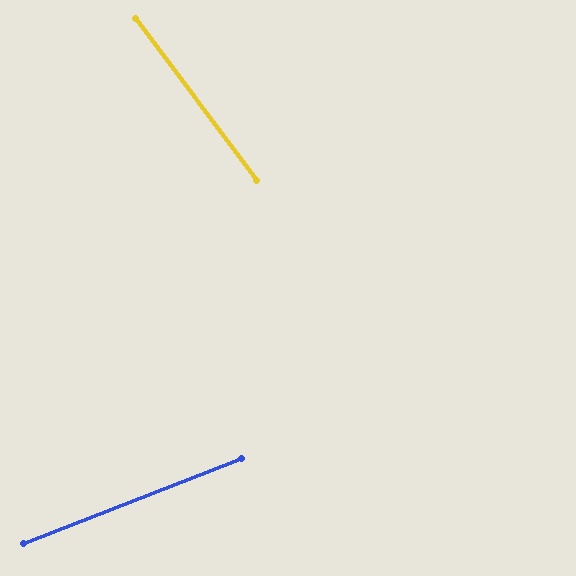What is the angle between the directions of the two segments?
Approximately 74 degrees.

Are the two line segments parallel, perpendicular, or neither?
Neither parallel nor perpendicular — they differ by about 74°.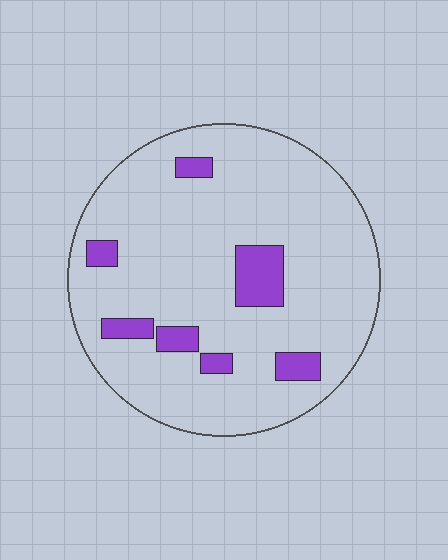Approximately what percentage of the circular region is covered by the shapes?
Approximately 10%.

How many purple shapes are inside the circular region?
7.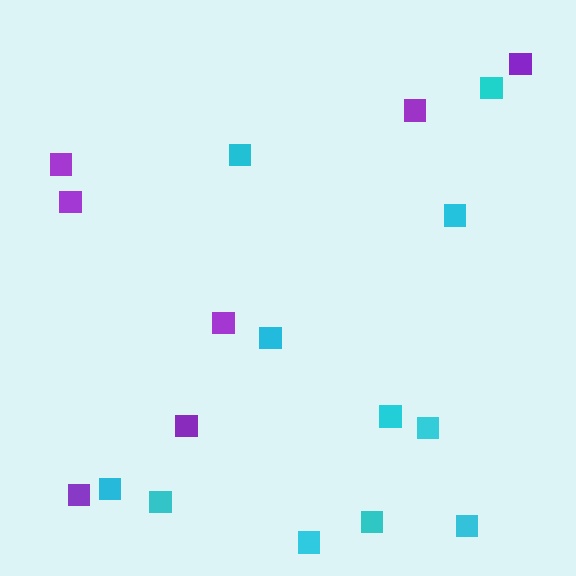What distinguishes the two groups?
There are 2 groups: one group of purple squares (7) and one group of cyan squares (11).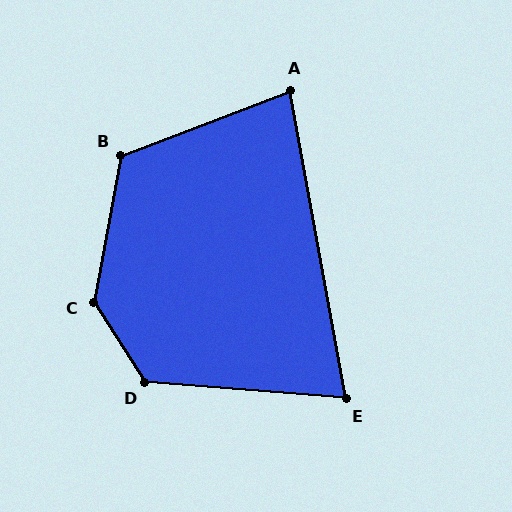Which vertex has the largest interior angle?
C, at approximately 137 degrees.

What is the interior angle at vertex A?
Approximately 79 degrees (acute).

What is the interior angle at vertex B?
Approximately 121 degrees (obtuse).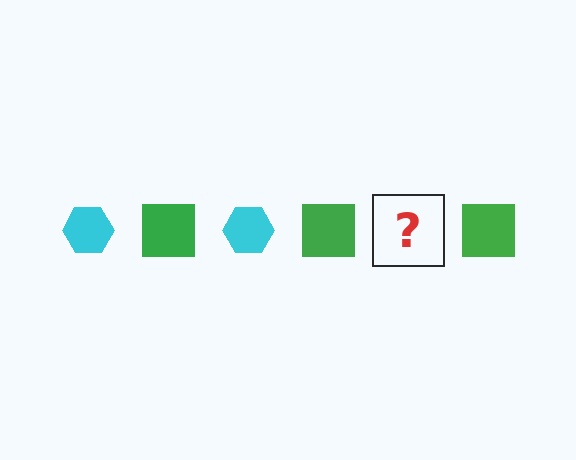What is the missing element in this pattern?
The missing element is a cyan hexagon.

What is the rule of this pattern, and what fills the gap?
The rule is that the pattern alternates between cyan hexagon and green square. The gap should be filled with a cyan hexagon.